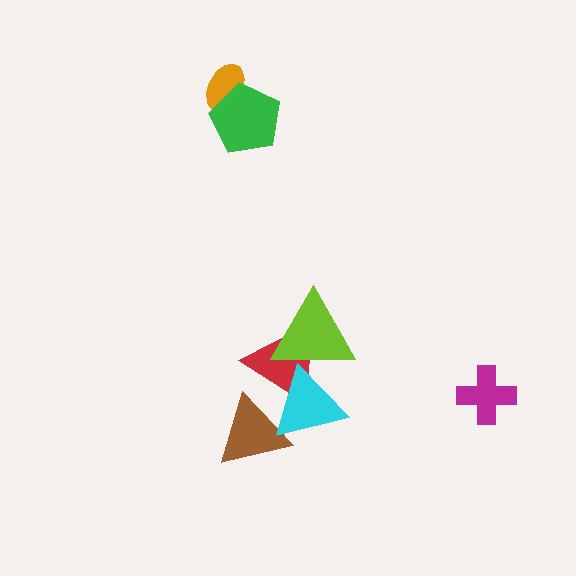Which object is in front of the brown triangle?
The cyan triangle is in front of the brown triangle.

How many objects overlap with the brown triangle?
2 objects overlap with the brown triangle.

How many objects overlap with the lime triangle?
2 objects overlap with the lime triangle.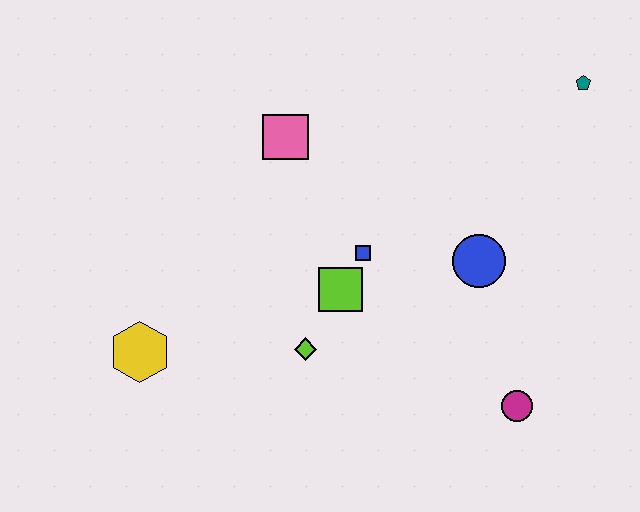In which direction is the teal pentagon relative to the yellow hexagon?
The teal pentagon is to the right of the yellow hexagon.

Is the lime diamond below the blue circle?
Yes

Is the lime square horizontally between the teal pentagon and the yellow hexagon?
Yes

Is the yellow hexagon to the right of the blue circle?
No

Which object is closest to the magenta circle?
The blue circle is closest to the magenta circle.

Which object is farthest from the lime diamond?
The teal pentagon is farthest from the lime diamond.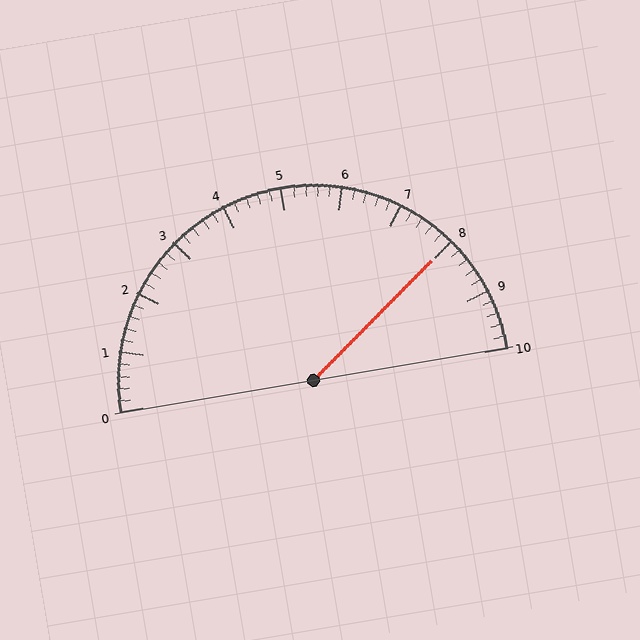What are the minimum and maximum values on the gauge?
The gauge ranges from 0 to 10.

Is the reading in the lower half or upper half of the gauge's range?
The reading is in the upper half of the range (0 to 10).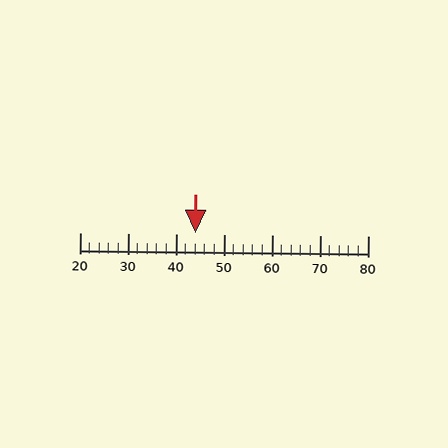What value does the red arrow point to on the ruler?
The red arrow points to approximately 44.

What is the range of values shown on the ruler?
The ruler shows values from 20 to 80.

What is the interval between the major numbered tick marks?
The major tick marks are spaced 10 units apart.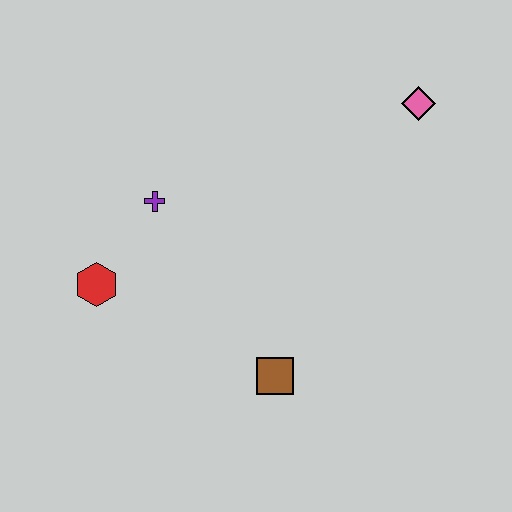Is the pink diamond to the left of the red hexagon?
No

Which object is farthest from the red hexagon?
The pink diamond is farthest from the red hexagon.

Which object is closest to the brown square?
The red hexagon is closest to the brown square.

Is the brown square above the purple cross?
No